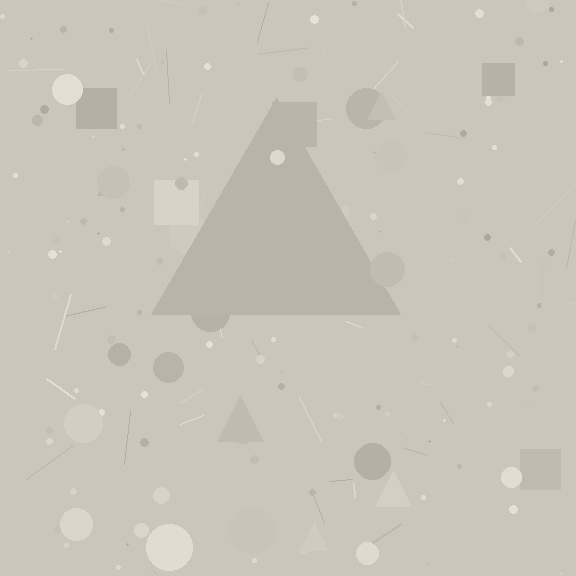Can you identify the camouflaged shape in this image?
The camouflaged shape is a triangle.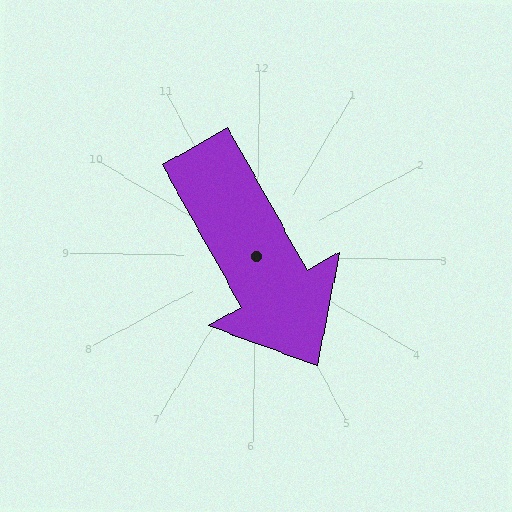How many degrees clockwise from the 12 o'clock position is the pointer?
Approximately 150 degrees.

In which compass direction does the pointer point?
Southeast.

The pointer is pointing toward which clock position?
Roughly 5 o'clock.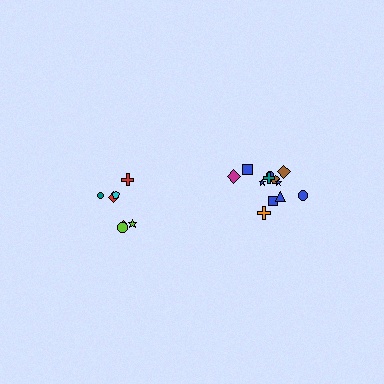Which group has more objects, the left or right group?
The right group.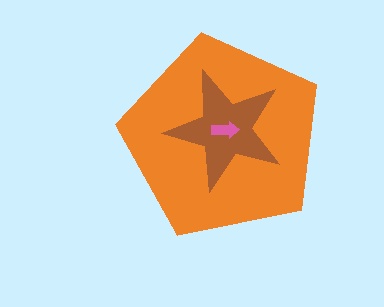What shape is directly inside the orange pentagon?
The brown star.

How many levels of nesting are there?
3.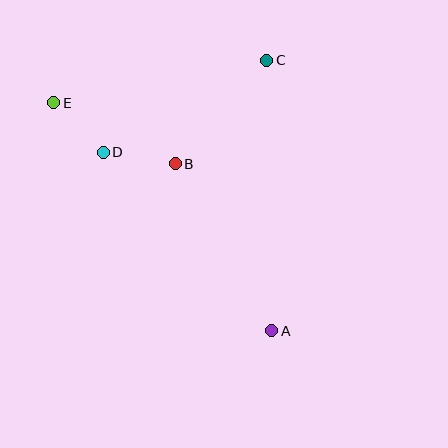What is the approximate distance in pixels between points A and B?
The distance between A and B is approximately 193 pixels.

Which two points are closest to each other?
Points D and E are closest to each other.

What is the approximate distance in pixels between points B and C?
The distance between B and C is approximately 138 pixels.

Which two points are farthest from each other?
Points A and E are farthest from each other.